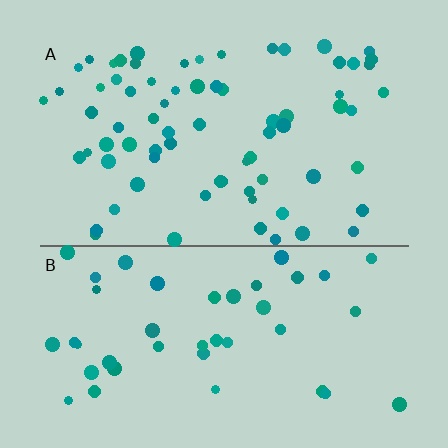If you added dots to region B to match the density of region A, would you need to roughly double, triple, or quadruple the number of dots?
Approximately double.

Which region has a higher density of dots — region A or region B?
A (the top).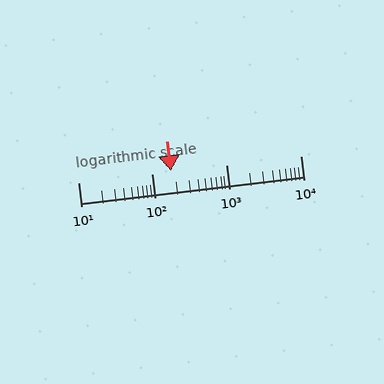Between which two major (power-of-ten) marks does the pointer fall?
The pointer is between 100 and 1000.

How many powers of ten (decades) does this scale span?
The scale spans 3 decades, from 10 to 10000.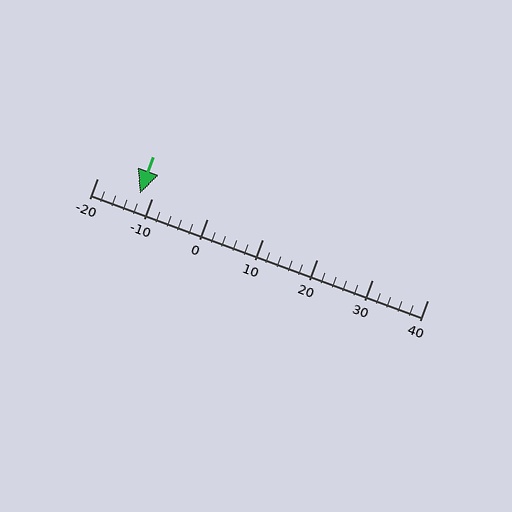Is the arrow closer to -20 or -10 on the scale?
The arrow is closer to -10.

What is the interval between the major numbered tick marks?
The major tick marks are spaced 10 units apart.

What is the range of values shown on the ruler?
The ruler shows values from -20 to 40.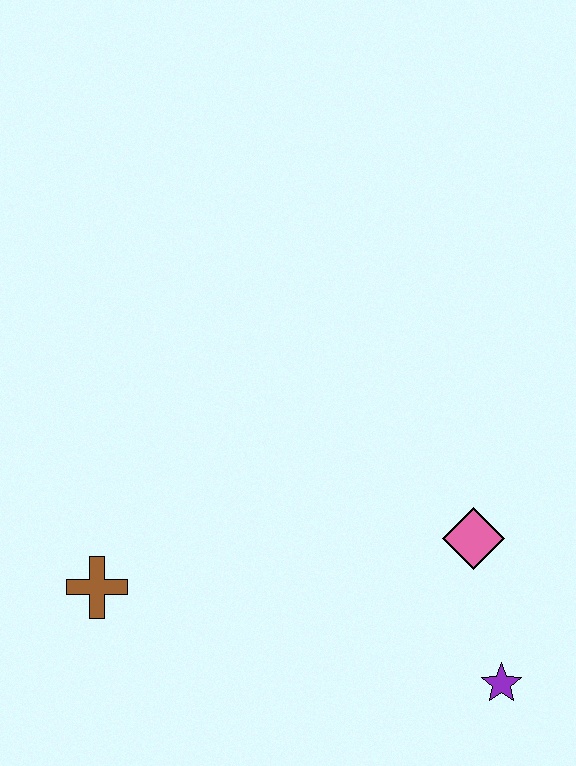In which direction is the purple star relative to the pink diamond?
The purple star is below the pink diamond.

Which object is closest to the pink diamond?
The purple star is closest to the pink diamond.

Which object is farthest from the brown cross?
The purple star is farthest from the brown cross.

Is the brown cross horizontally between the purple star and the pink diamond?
No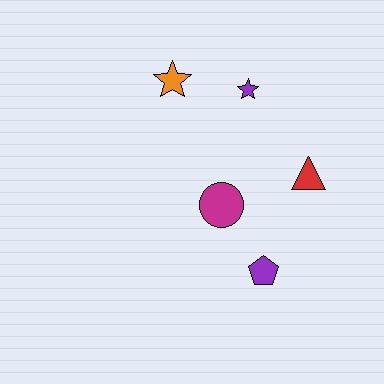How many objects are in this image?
There are 5 objects.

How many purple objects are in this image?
There are 2 purple objects.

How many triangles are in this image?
There is 1 triangle.